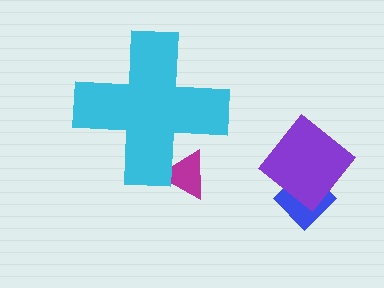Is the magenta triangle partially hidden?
Yes, the magenta triangle is partially hidden behind the cyan cross.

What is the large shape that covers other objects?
A cyan cross.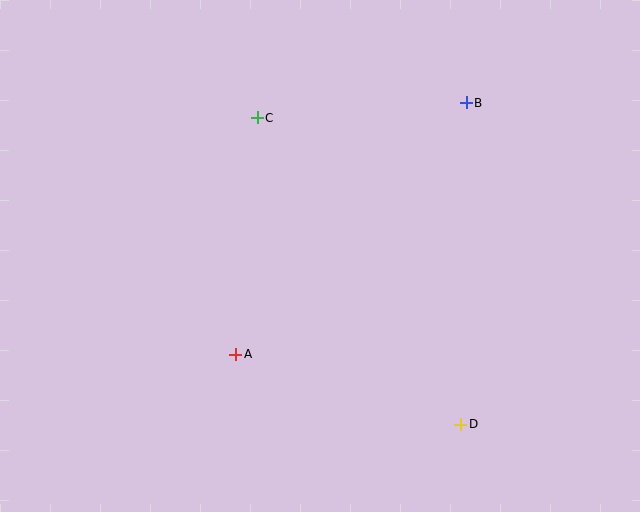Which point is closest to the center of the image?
Point A at (236, 354) is closest to the center.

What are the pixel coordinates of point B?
Point B is at (466, 103).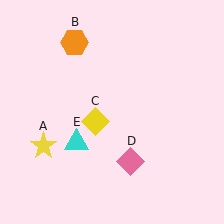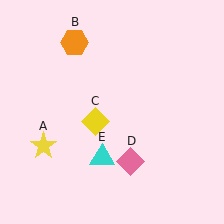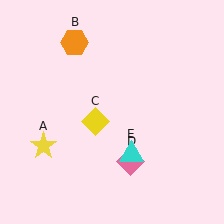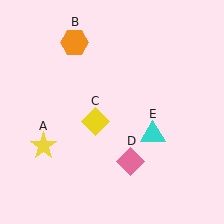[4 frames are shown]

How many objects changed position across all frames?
1 object changed position: cyan triangle (object E).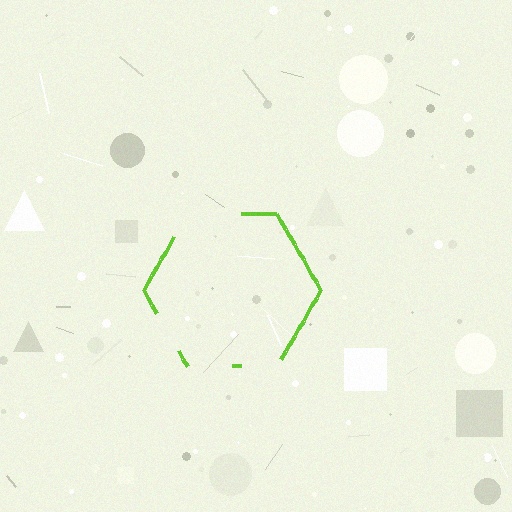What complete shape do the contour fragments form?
The contour fragments form a hexagon.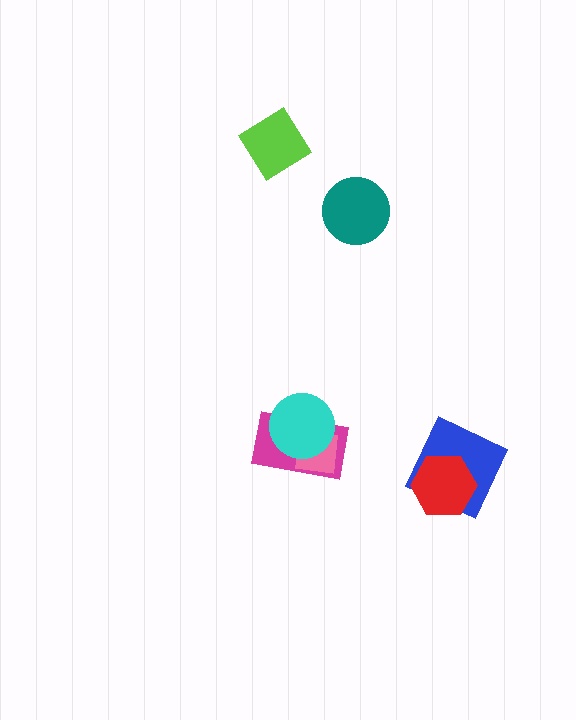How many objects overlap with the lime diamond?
0 objects overlap with the lime diamond.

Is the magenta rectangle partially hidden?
Yes, it is partially covered by another shape.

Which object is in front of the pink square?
The cyan circle is in front of the pink square.